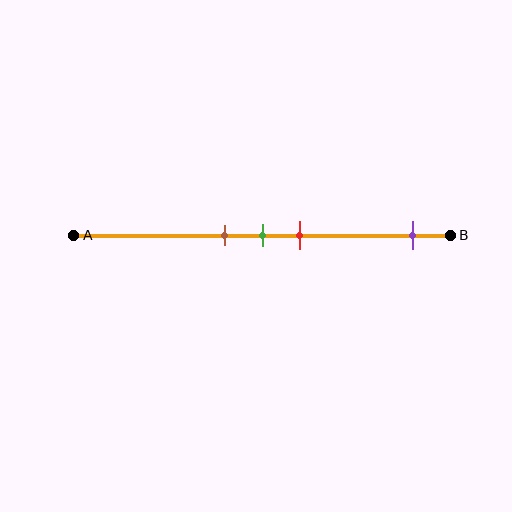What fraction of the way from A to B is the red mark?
The red mark is approximately 60% (0.6) of the way from A to B.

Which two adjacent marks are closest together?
The brown and green marks are the closest adjacent pair.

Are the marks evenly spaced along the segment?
No, the marks are not evenly spaced.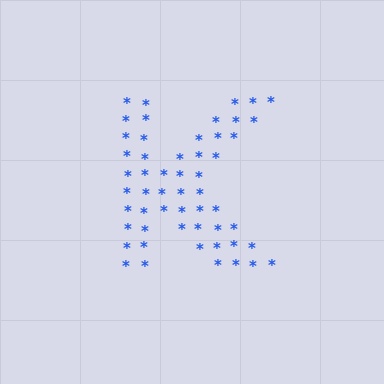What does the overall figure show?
The overall figure shows the letter K.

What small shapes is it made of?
It is made of small asterisks.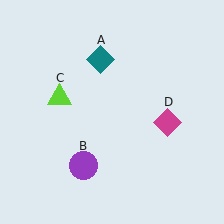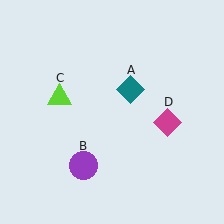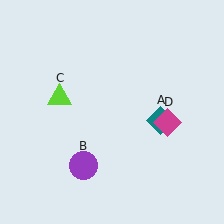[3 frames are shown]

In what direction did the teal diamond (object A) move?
The teal diamond (object A) moved down and to the right.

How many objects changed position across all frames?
1 object changed position: teal diamond (object A).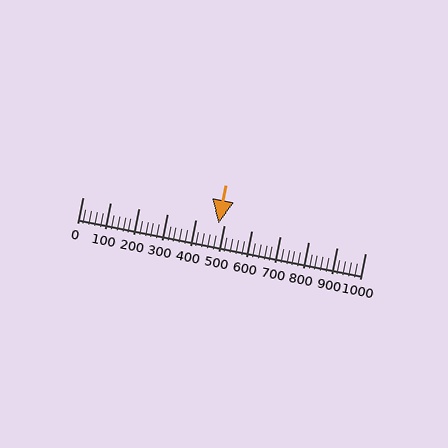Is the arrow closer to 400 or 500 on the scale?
The arrow is closer to 500.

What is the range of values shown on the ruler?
The ruler shows values from 0 to 1000.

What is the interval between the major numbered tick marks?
The major tick marks are spaced 100 units apart.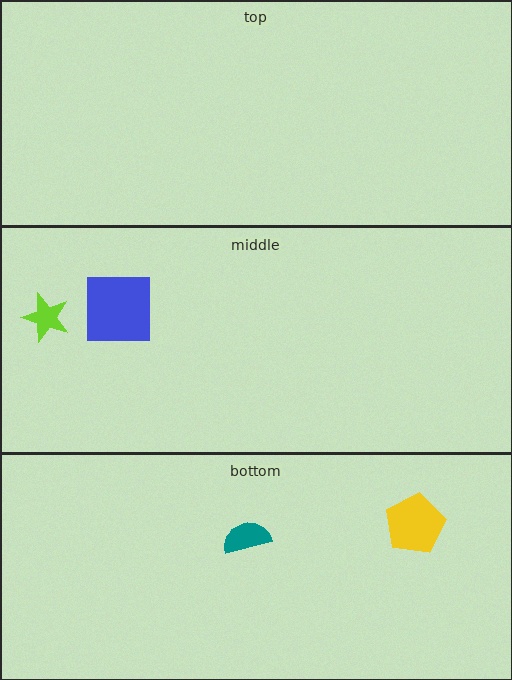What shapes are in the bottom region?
The teal semicircle, the yellow pentagon.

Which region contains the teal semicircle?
The bottom region.